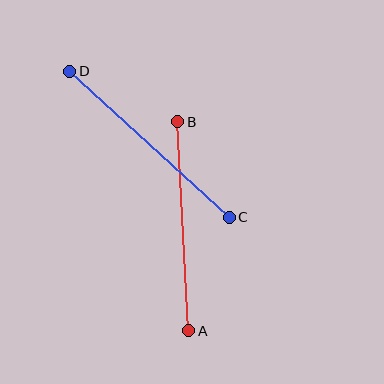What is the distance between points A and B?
The distance is approximately 209 pixels.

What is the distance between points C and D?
The distance is approximately 216 pixels.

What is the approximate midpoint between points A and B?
The midpoint is at approximately (183, 226) pixels.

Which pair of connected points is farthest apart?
Points C and D are farthest apart.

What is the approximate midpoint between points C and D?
The midpoint is at approximately (150, 144) pixels.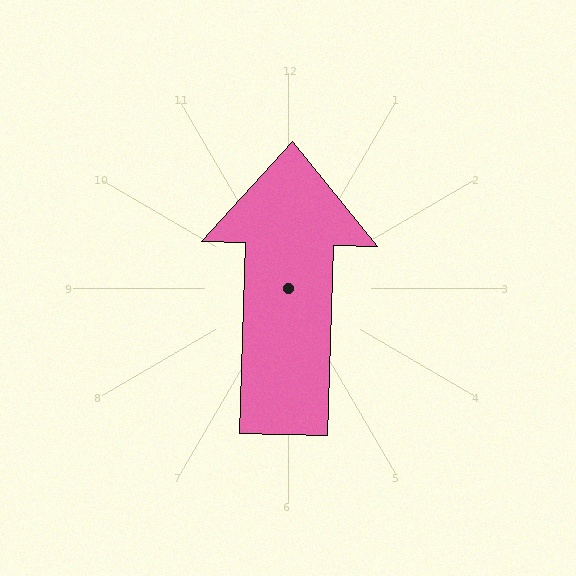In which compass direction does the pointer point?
North.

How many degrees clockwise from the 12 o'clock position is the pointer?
Approximately 2 degrees.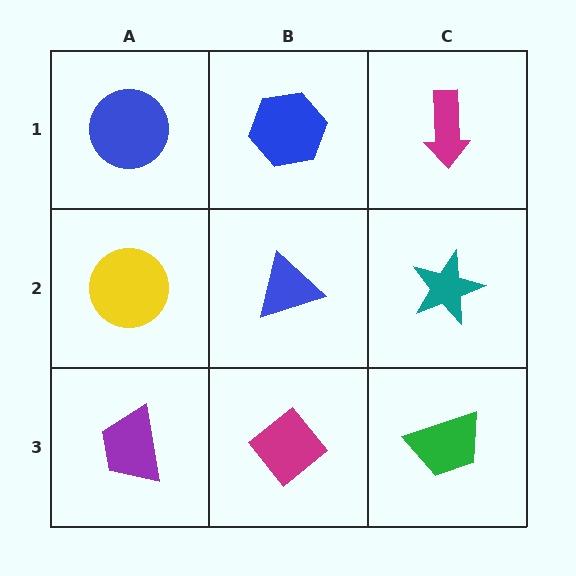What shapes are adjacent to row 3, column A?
A yellow circle (row 2, column A), a magenta diamond (row 3, column B).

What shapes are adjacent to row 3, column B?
A blue triangle (row 2, column B), a purple trapezoid (row 3, column A), a green trapezoid (row 3, column C).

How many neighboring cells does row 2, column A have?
3.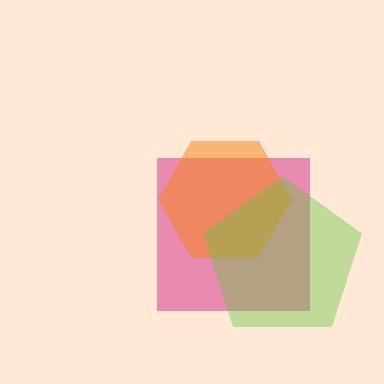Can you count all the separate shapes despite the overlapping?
Yes, there are 3 separate shapes.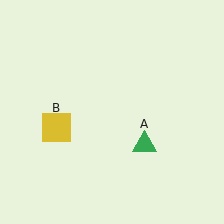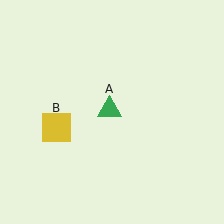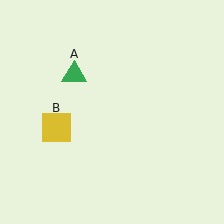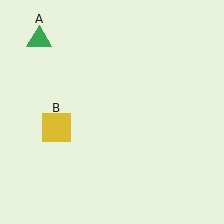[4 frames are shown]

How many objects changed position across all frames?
1 object changed position: green triangle (object A).